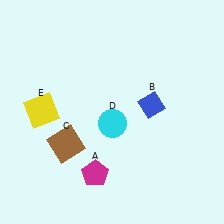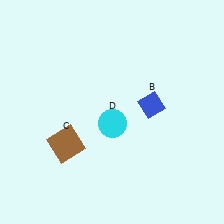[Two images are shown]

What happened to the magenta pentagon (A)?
The magenta pentagon (A) was removed in Image 2. It was in the bottom-left area of Image 1.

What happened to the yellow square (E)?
The yellow square (E) was removed in Image 2. It was in the top-left area of Image 1.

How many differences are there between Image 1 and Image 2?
There are 2 differences between the two images.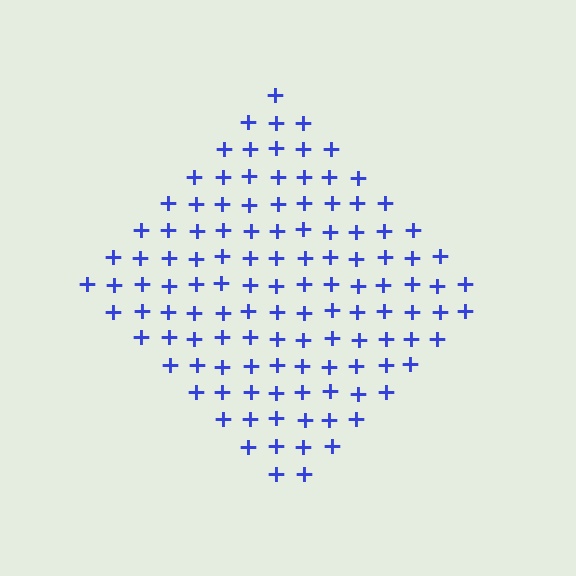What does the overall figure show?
The overall figure shows a diamond.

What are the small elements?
The small elements are plus signs.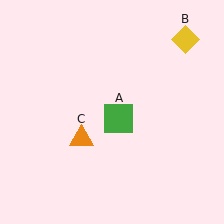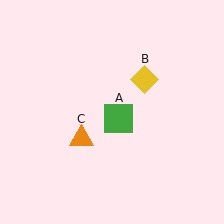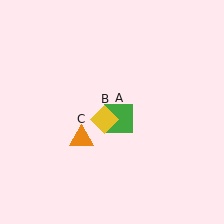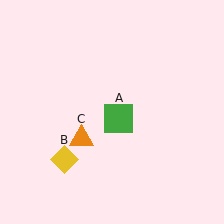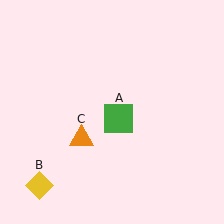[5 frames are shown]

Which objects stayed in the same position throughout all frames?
Green square (object A) and orange triangle (object C) remained stationary.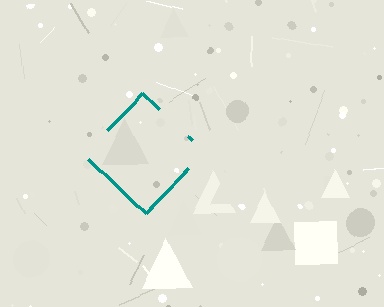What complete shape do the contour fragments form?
The contour fragments form a diamond.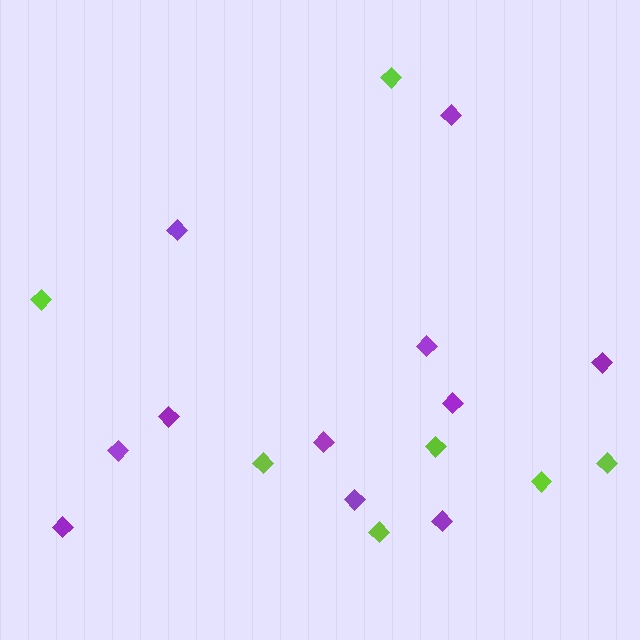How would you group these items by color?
There are 2 groups: one group of lime diamonds (7) and one group of purple diamonds (11).